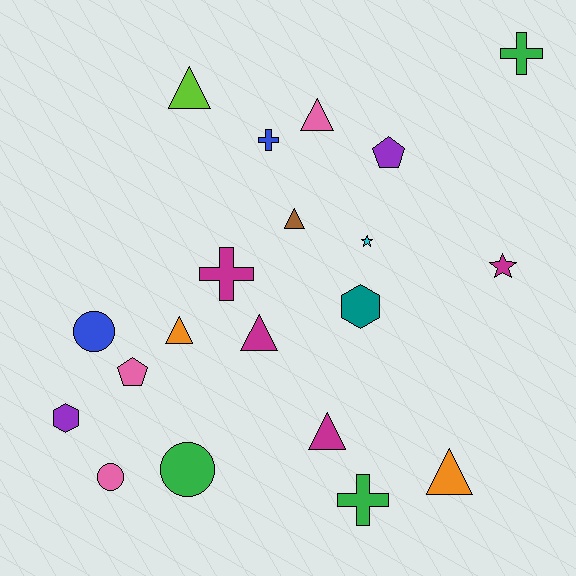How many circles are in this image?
There are 3 circles.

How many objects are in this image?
There are 20 objects.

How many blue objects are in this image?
There are 2 blue objects.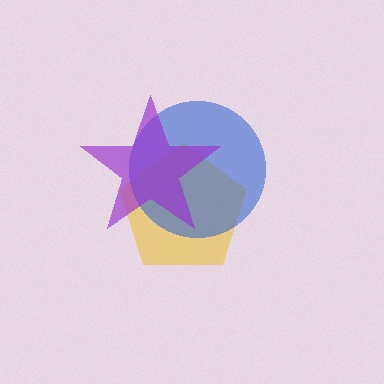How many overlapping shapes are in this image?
There are 3 overlapping shapes in the image.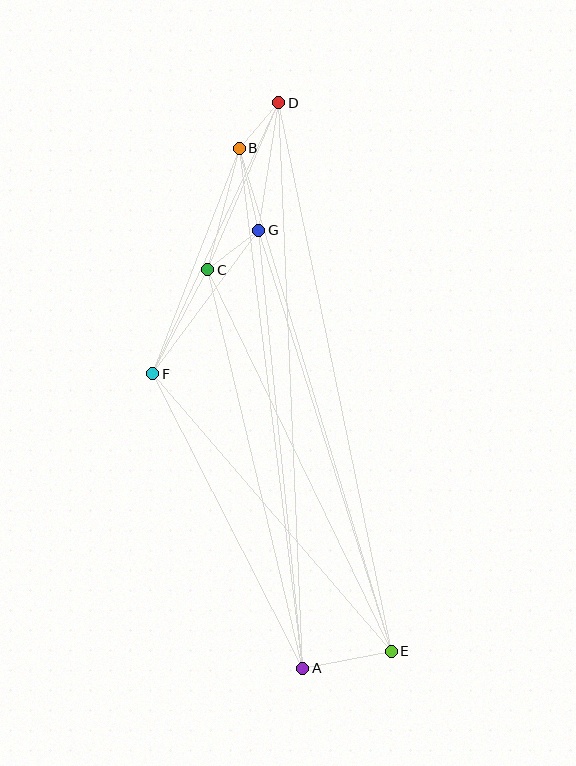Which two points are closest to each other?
Points B and D are closest to each other.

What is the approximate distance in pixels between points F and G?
The distance between F and G is approximately 179 pixels.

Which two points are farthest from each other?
Points A and D are farthest from each other.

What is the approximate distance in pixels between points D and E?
The distance between D and E is approximately 560 pixels.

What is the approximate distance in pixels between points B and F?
The distance between B and F is approximately 241 pixels.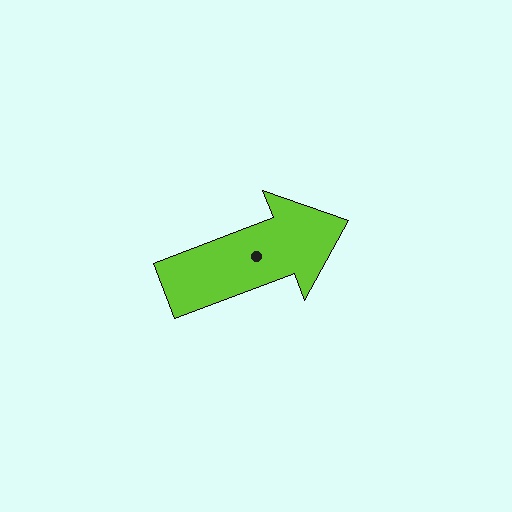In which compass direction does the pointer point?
East.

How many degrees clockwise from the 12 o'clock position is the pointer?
Approximately 69 degrees.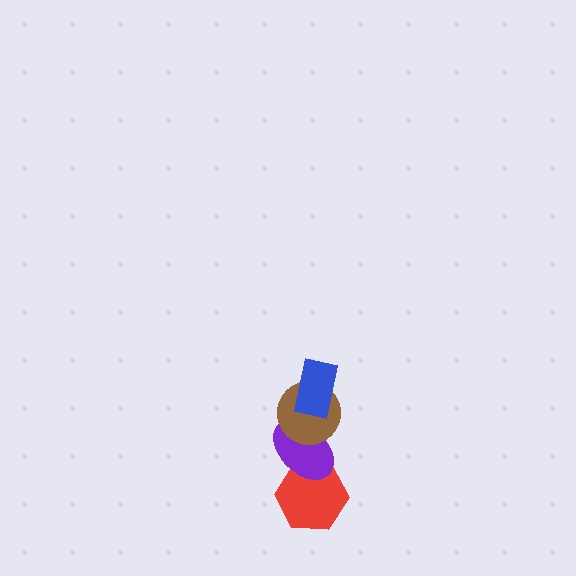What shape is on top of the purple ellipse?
The brown circle is on top of the purple ellipse.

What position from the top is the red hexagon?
The red hexagon is 4th from the top.